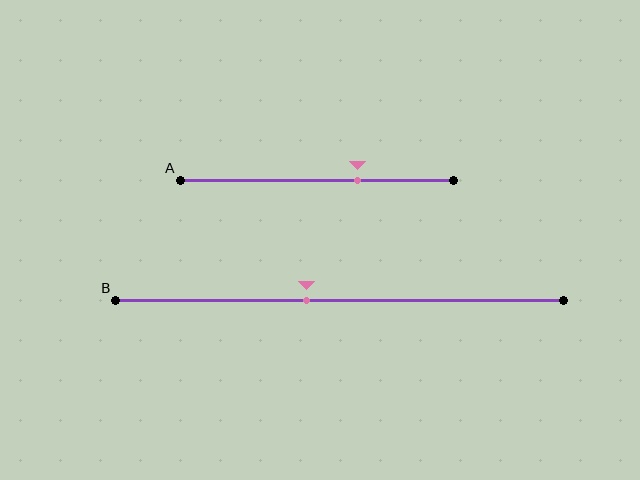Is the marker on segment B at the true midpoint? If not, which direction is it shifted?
No, the marker on segment B is shifted to the left by about 7% of the segment length.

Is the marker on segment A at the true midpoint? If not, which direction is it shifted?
No, the marker on segment A is shifted to the right by about 15% of the segment length.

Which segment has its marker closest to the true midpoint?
Segment B has its marker closest to the true midpoint.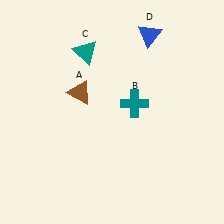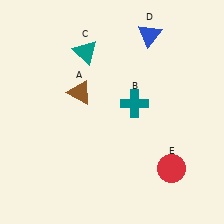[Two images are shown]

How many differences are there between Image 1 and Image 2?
There is 1 difference between the two images.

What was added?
A red circle (E) was added in Image 2.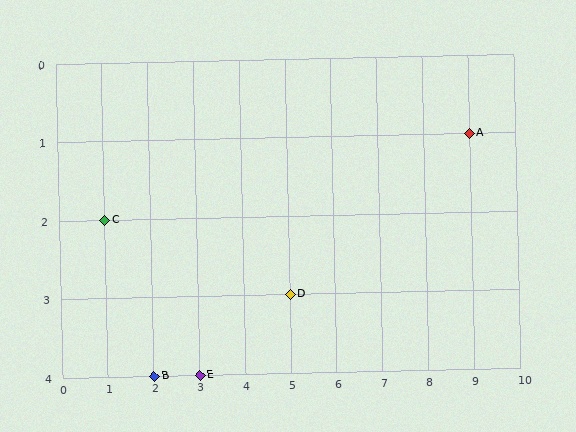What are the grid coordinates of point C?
Point C is at grid coordinates (1, 2).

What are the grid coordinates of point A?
Point A is at grid coordinates (9, 1).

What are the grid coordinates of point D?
Point D is at grid coordinates (5, 3).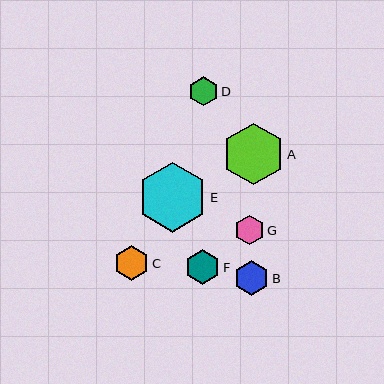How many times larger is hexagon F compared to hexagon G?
Hexagon F is approximately 1.2 times the size of hexagon G.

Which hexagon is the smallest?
Hexagon D is the smallest with a size of approximately 29 pixels.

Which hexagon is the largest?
Hexagon E is the largest with a size of approximately 70 pixels.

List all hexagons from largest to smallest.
From largest to smallest: E, A, C, F, B, G, D.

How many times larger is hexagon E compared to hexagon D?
Hexagon E is approximately 2.4 times the size of hexagon D.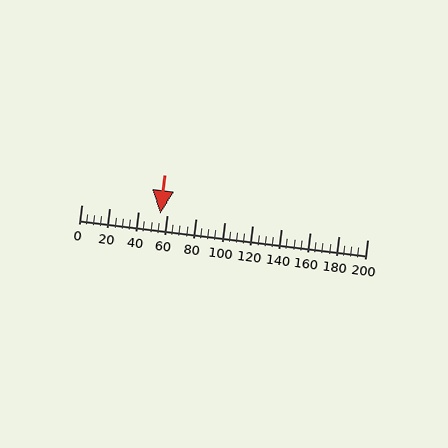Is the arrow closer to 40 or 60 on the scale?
The arrow is closer to 60.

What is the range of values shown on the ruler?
The ruler shows values from 0 to 200.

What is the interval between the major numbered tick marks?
The major tick marks are spaced 20 units apart.